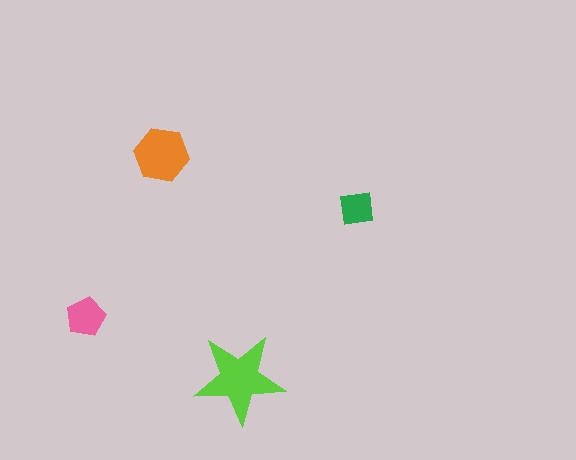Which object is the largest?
The lime star.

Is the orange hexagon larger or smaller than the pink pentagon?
Larger.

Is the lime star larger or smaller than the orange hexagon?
Larger.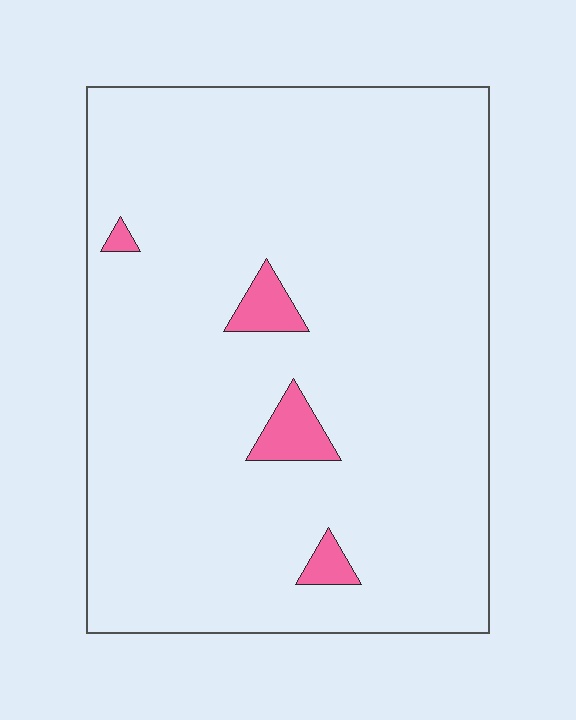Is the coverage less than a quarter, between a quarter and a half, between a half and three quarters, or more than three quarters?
Less than a quarter.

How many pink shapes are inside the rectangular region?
4.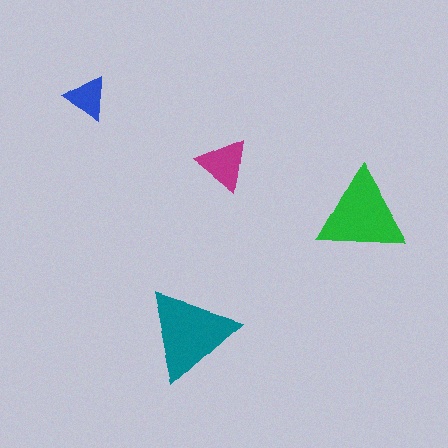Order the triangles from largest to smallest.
the teal one, the green one, the magenta one, the blue one.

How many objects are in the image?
There are 4 objects in the image.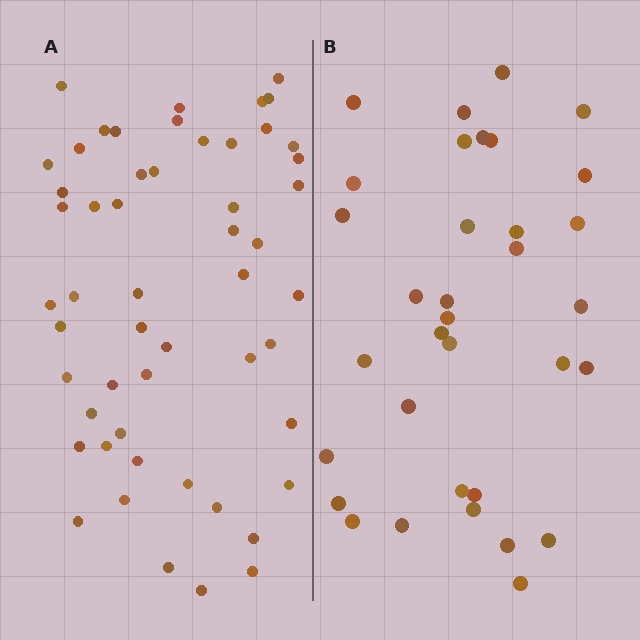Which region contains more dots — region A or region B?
Region A (the left region) has more dots.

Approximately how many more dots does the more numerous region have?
Region A has approximately 20 more dots than region B.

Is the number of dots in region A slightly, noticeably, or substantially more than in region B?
Region A has substantially more. The ratio is roughly 1.6 to 1.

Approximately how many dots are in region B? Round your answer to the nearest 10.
About 30 dots. (The exact count is 34, which rounds to 30.)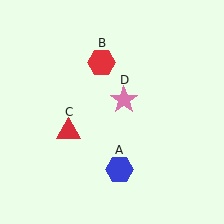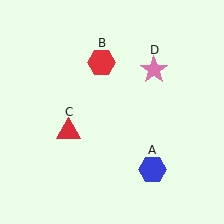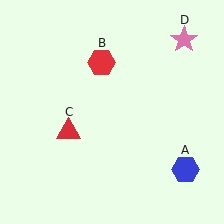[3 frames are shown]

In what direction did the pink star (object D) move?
The pink star (object D) moved up and to the right.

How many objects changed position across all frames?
2 objects changed position: blue hexagon (object A), pink star (object D).